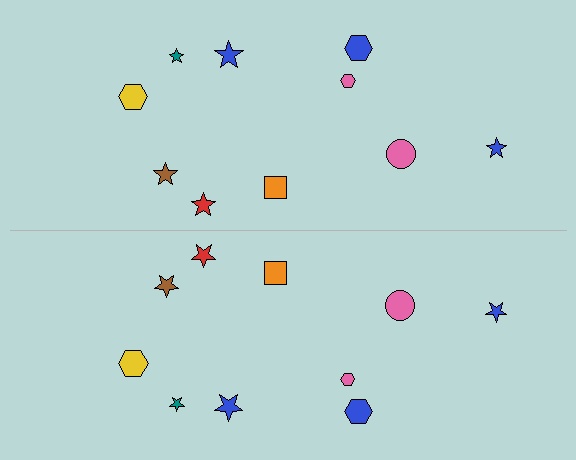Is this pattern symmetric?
Yes, this pattern has bilateral (reflection) symmetry.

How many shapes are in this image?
There are 20 shapes in this image.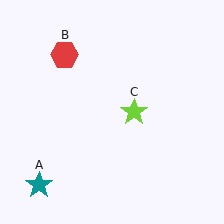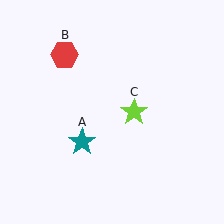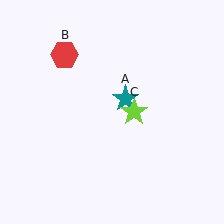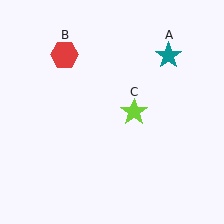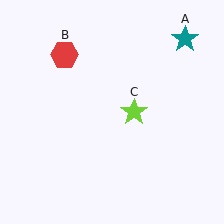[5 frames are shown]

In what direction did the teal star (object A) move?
The teal star (object A) moved up and to the right.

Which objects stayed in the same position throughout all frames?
Red hexagon (object B) and lime star (object C) remained stationary.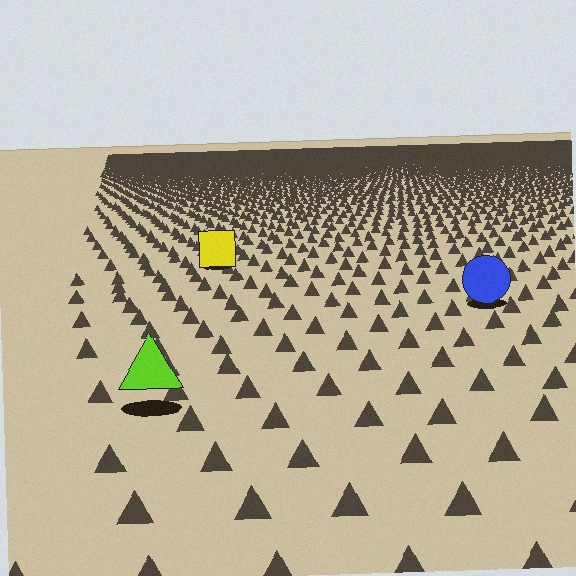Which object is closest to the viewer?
The lime triangle is closest. The texture marks near it are larger and more spread out.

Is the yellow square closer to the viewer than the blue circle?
No. The blue circle is closer — you can tell from the texture gradient: the ground texture is coarser near it.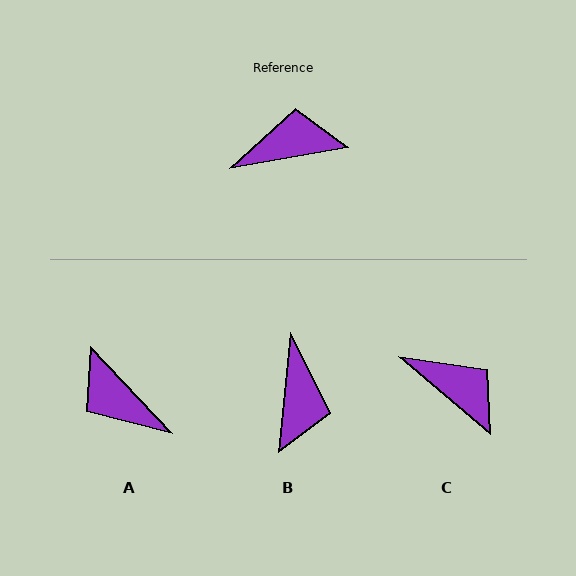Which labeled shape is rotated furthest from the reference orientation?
A, about 123 degrees away.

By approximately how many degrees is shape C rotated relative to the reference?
Approximately 51 degrees clockwise.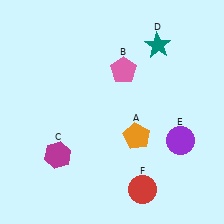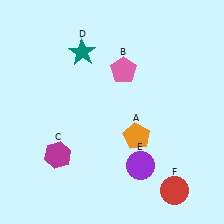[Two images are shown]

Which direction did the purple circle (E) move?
The purple circle (E) moved left.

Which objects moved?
The objects that moved are: the teal star (D), the purple circle (E), the red circle (F).